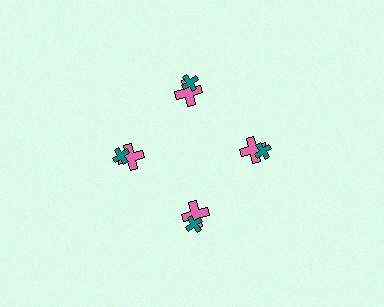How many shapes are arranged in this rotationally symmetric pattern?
There are 8 shapes, arranged in 4 groups of 2.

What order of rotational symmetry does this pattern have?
This pattern has 4-fold rotational symmetry.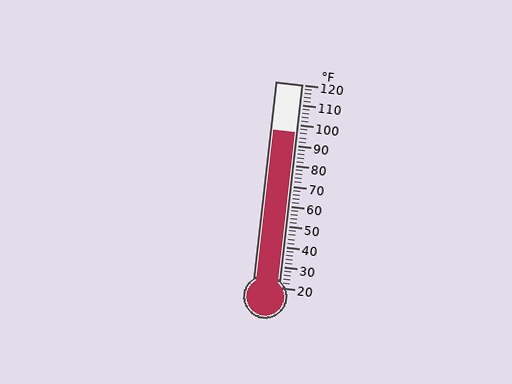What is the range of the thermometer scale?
The thermometer scale ranges from 20°F to 120°F.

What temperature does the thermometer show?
The thermometer shows approximately 96°F.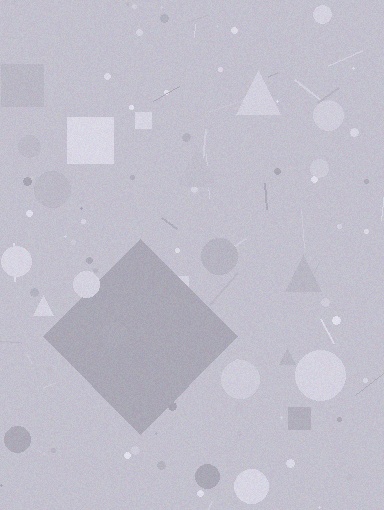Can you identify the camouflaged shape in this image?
The camouflaged shape is a diamond.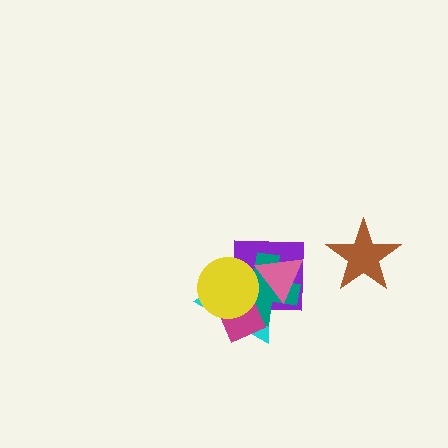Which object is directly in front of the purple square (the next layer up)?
The teal cross is directly in front of the purple square.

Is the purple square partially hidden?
Yes, it is partially covered by another shape.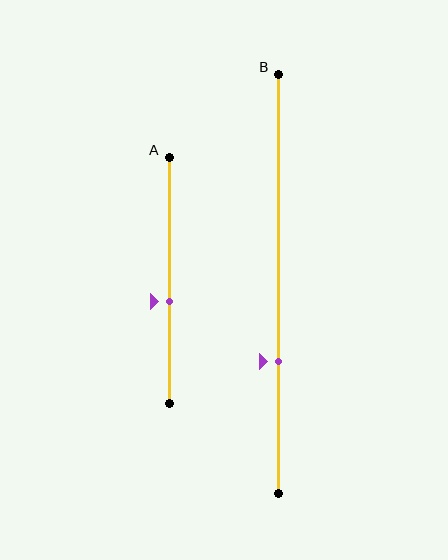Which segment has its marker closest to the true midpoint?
Segment A has its marker closest to the true midpoint.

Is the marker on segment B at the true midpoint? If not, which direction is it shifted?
No, the marker on segment B is shifted downward by about 18% of the segment length.